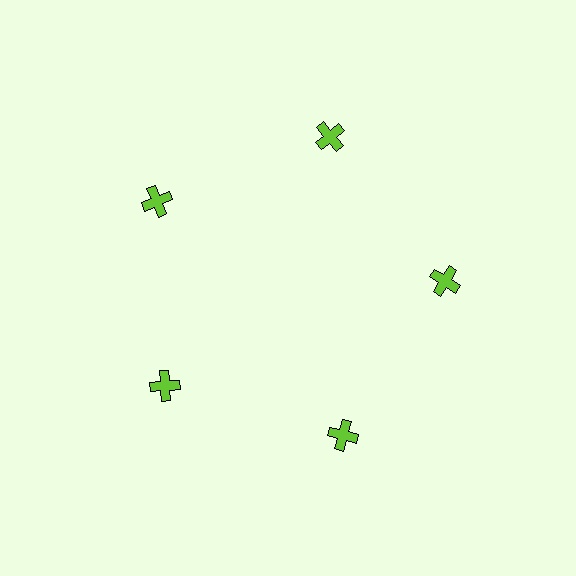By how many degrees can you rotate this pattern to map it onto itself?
The pattern maps onto itself every 72 degrees of rotation.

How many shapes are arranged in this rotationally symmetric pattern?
There are 5 shapes, arranged in 5 groups of 1.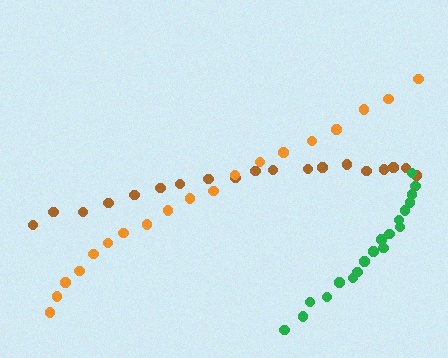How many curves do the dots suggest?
There are 3 distinct paths.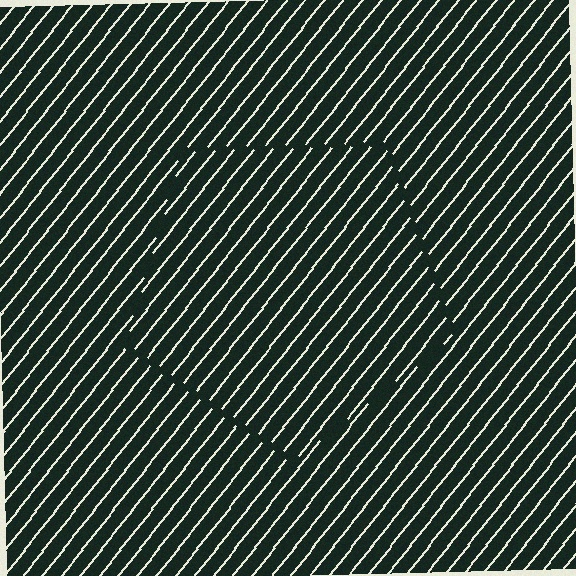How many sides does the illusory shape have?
5 sides — the line-ends trace a pentagon.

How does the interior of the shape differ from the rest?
The interior of the shape contains the same grating, shifted by half a period — the contour is defined by the phase discontinuity where line-ends from the inner and outer gratings abut.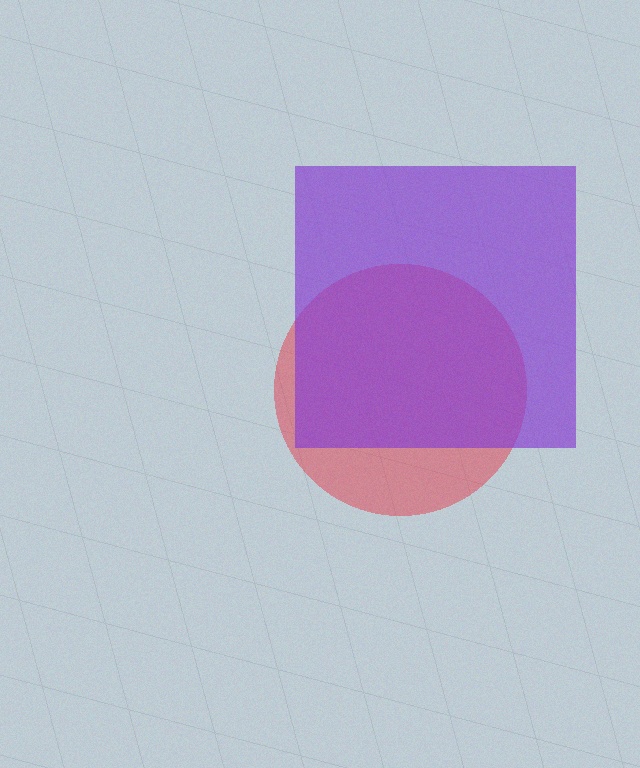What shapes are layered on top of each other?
The layered shapes are: a red circle, a purple square.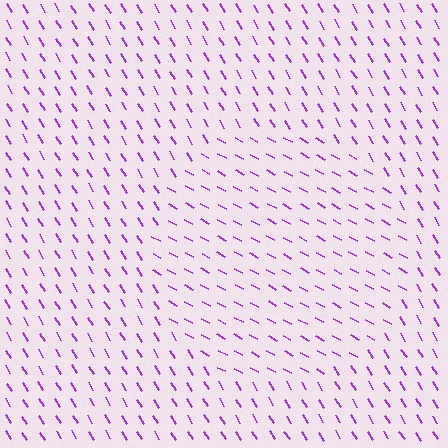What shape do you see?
I see a circle.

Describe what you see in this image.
The image is filled with small purple line segments. A circle region in the image has lines oriented differently from the surrounding lines, creating a visible texture boundary.